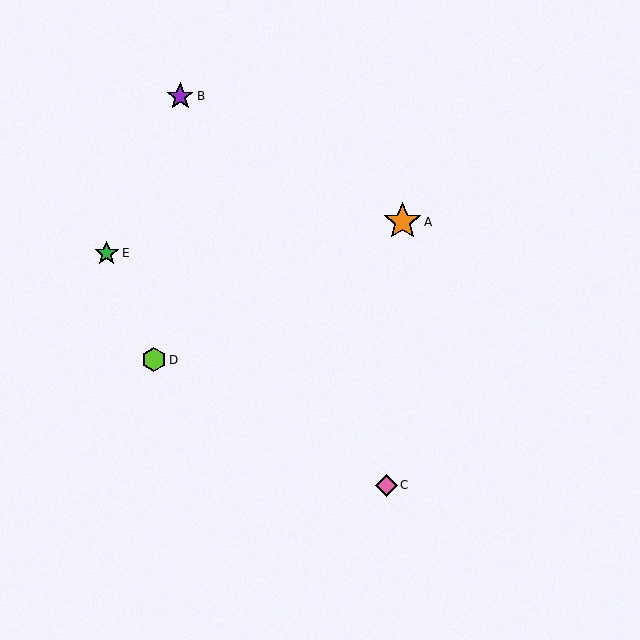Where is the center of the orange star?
The center of the orange star is at (402, 222).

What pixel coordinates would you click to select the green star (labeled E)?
Click at (107, 253) to select the green star E.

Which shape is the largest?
The orange star (labeled A) is the largest.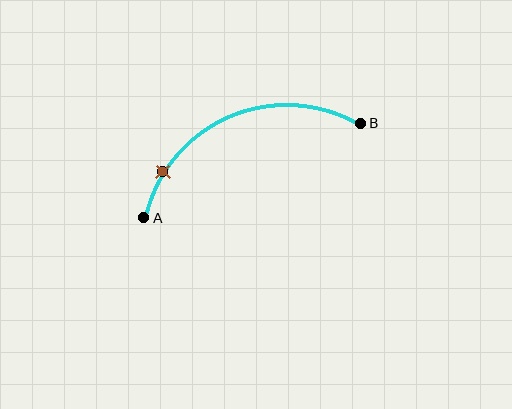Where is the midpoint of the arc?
The arc midpoint is the point on the curve farthest from the straight line joining A and B. It sits above that line.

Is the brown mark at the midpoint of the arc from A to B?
No. The brown mark lies on the arc but is closer to endpoint A. The arc midpoint would be at the point on the curve equidistant along the arc from both A and B.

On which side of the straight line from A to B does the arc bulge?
The arc bulges above the straight line connecting A and B.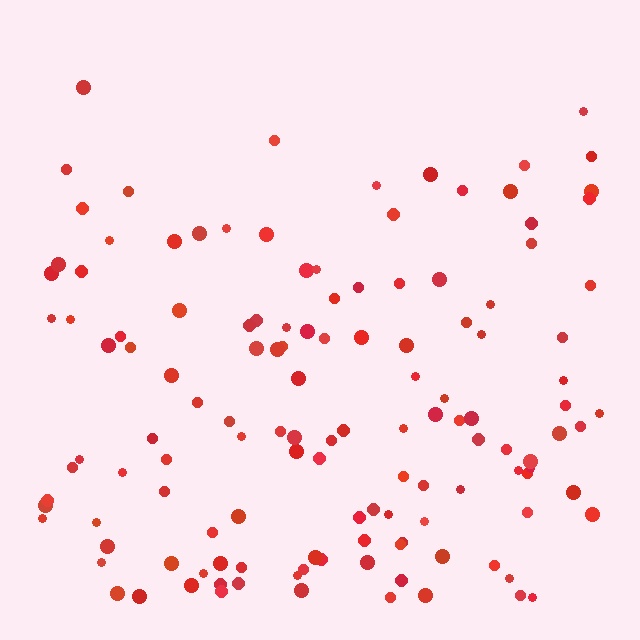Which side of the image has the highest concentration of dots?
The bottom.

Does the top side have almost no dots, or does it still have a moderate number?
Still a moderate number, just noticeably fewer than the bottom.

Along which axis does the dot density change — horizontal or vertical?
Vertical.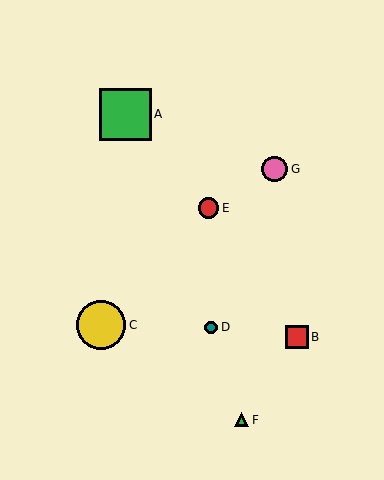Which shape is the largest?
The green square (labeled A) is the largest.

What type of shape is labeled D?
Shape D is a teal circle.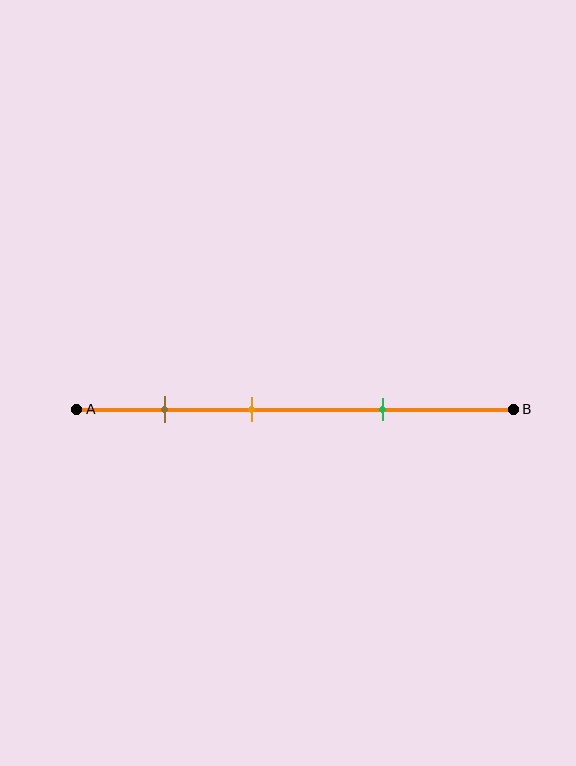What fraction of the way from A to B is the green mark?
The green mark is approximately 70% (0.7) of the way from A to B.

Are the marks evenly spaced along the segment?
Yes, the marks are approximately evenly spaced.